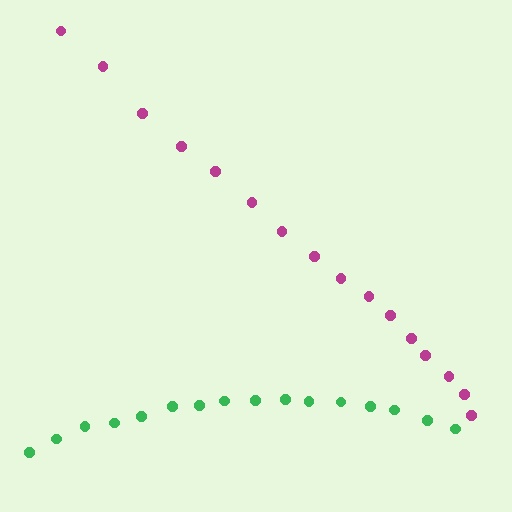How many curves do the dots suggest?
There are 2 distinct paths.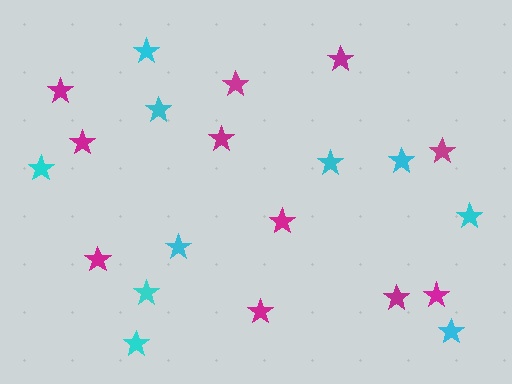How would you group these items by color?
There are 2 groups: one group of cyan stars (10) and one group of magenta stars (11).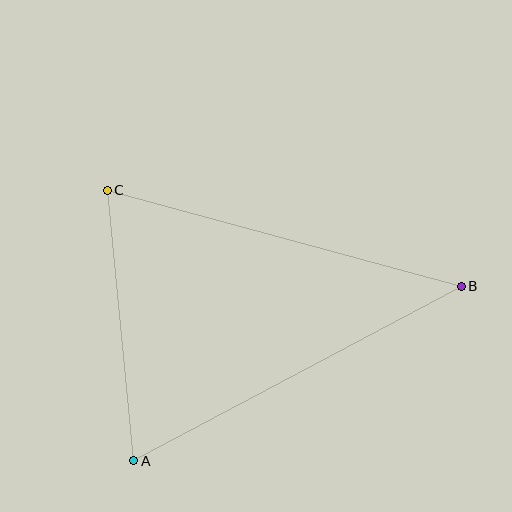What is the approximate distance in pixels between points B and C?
The distance between B and C is approximately 367 pixels.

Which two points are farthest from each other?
Points A and B are farthest from each other.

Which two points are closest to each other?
Points A and C are closest to each other.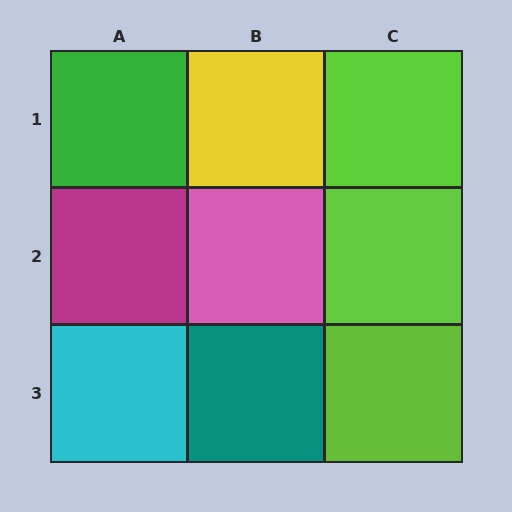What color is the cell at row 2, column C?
Lime.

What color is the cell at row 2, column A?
Magenta.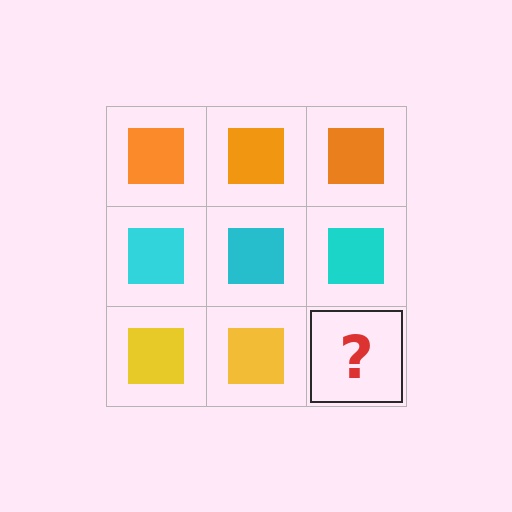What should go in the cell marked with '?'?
The missing cell should contain a yellow square.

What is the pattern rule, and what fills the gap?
The rule is that each row has a consistent color. The gap should be filled with a yellow square.